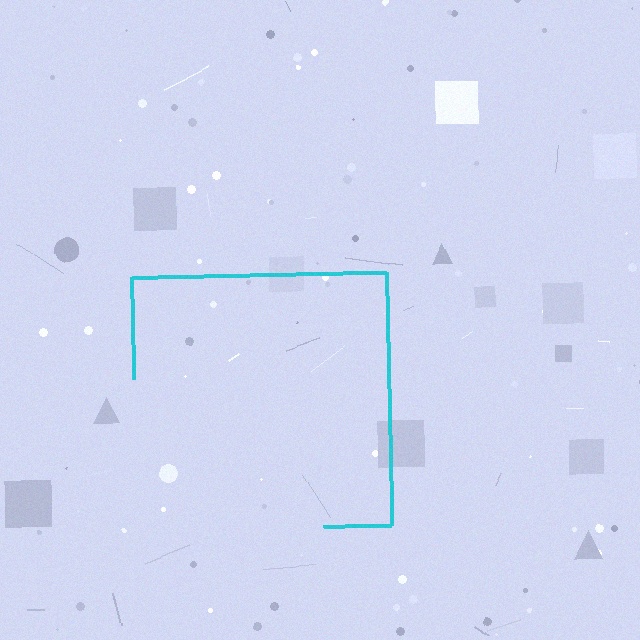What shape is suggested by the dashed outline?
The dashed outline suggests a square.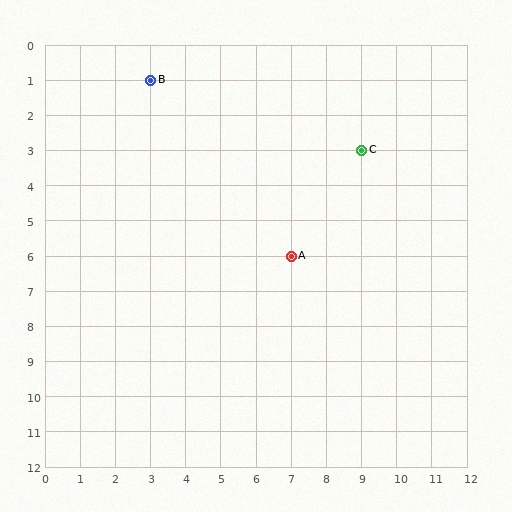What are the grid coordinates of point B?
Point B is at grid coordinates (3, 1).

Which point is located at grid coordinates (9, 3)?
Point C is at (9, 3).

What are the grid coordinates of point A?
Point A is at grid coordinates (7, 6).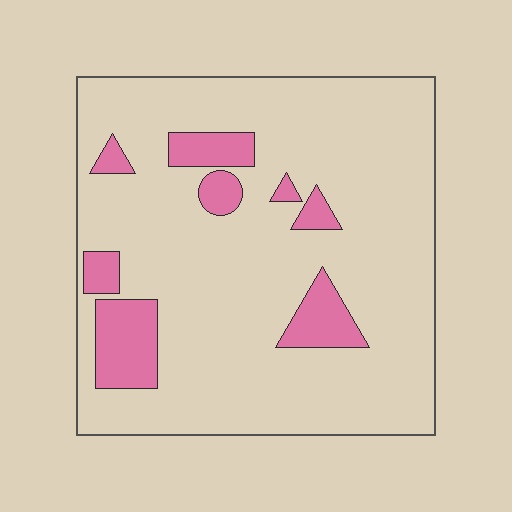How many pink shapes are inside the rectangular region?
8.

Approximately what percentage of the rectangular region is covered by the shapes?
Approximately 15%.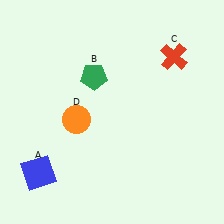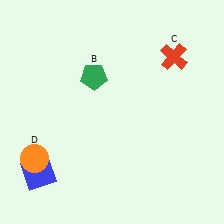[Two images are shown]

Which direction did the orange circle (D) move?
The orange circle (D) moved left.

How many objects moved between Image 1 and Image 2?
1 object moved between the two images.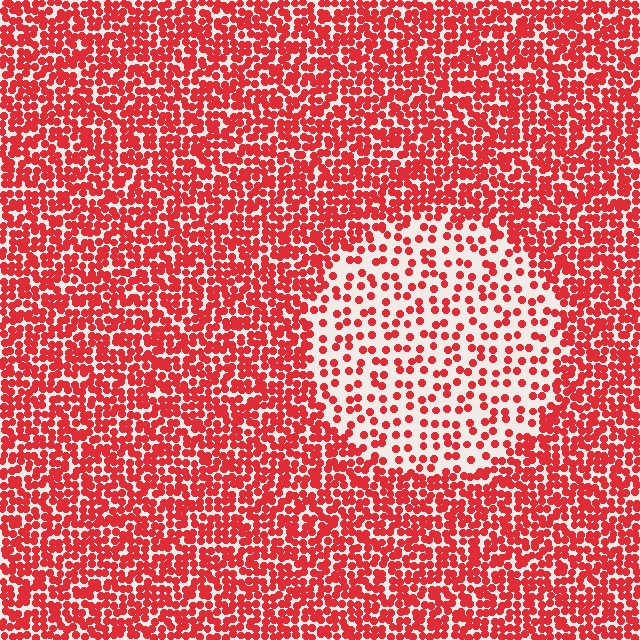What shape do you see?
I see a circle.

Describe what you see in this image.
The image contains small red elements arranged at two different densities. A circle-shaped region is visible where the elements are less densely packed than the surrounding area.